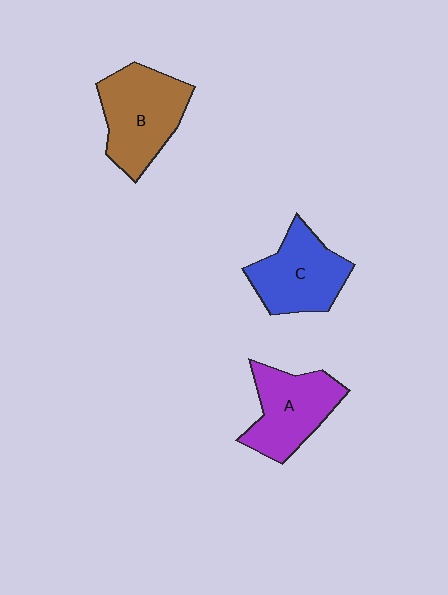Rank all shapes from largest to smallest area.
From largest to smallest: B (brown), A (purple), C (blue).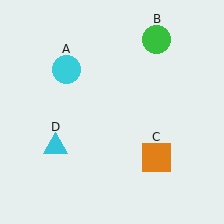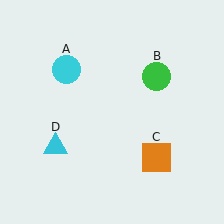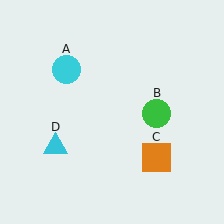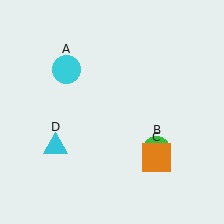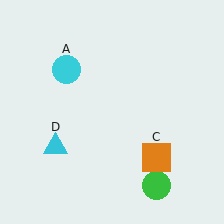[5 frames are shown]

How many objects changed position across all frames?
1 object changed position: green circle (object B).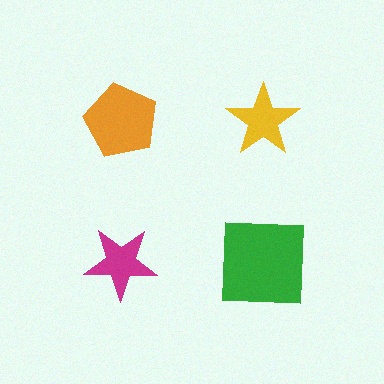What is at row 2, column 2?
A green square.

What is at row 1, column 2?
A yellow star.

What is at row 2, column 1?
A magenta star.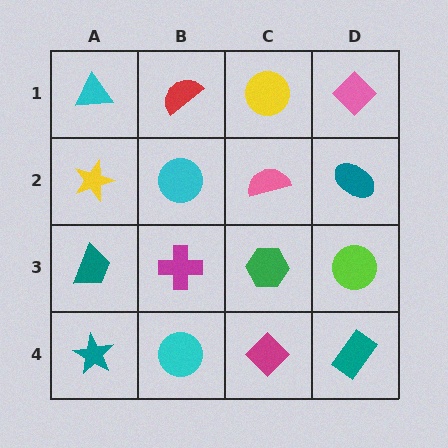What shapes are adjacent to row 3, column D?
A teal ellipse (row 2, column D), a teal rectangle (row 4, column D), a green hexagon (row 3, column C).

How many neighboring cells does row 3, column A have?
3.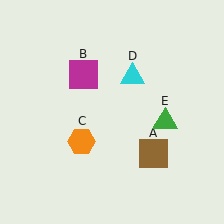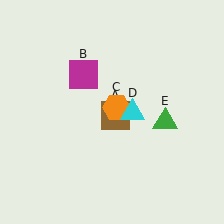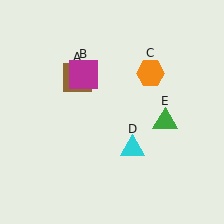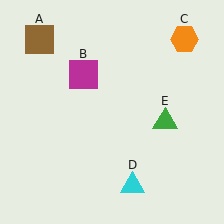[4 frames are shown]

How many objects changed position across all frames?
3 objects changed position: brown square (object A), orange hexagon (object C), cyan triangle (object D).